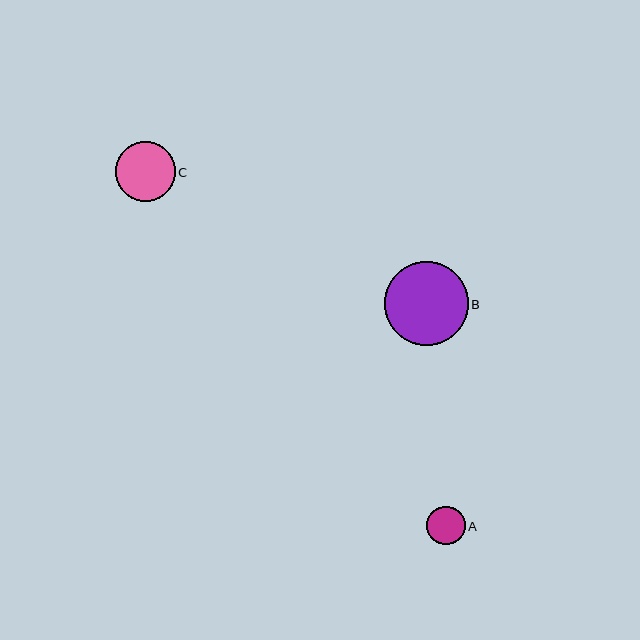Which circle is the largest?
Circle B is the largest with a size of approximately 84 pixels.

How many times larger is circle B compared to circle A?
Circle B is approximately 2.2 times the size of circle A.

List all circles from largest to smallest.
From largest to smallest: B, C, A.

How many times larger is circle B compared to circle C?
Circle B is approximately 1.4 times the size of circle C.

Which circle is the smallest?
Circle A is the smallest with a size of approximately 39 pixels.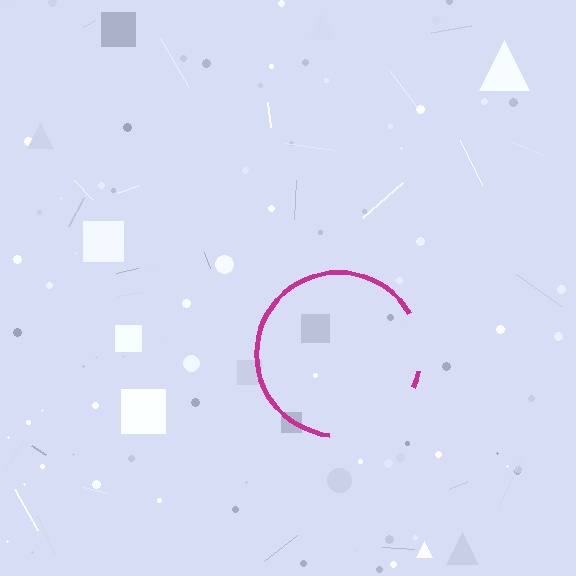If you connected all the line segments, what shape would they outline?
They would outline a circle.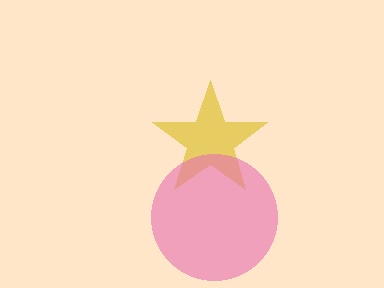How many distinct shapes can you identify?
There are 2 distinct shapes: a yellow star, a pink circle.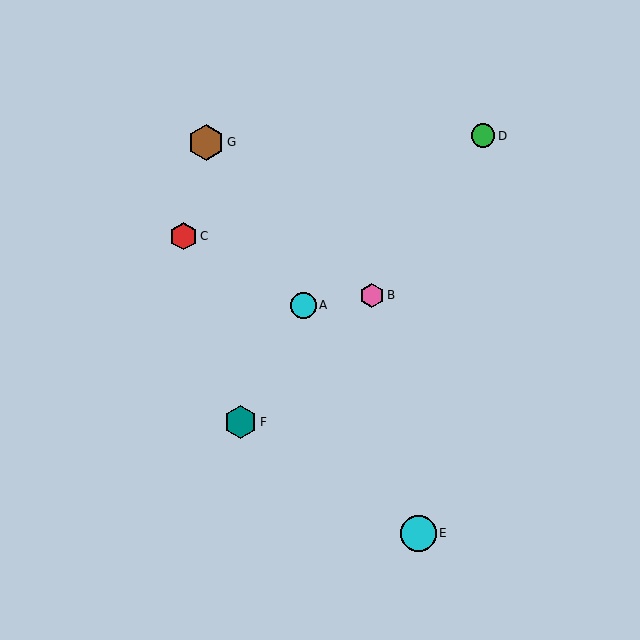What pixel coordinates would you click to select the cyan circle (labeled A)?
Click at (303, 305) to select the cyan circle A.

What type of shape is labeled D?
Shape D is a green circle.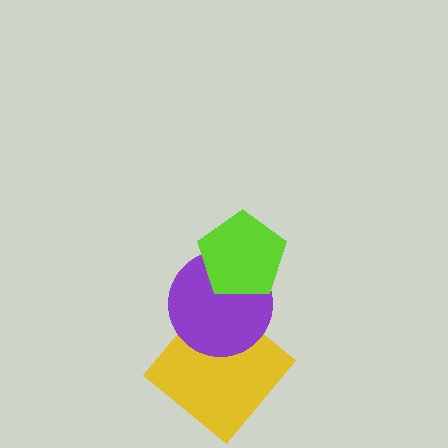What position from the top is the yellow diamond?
The yellow diamond is 3rd from the top.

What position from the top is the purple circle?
The purple circle is 2nd from the top.